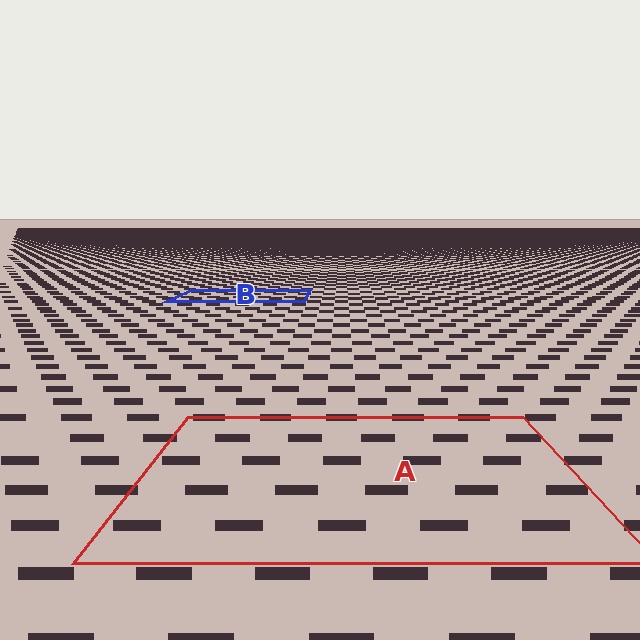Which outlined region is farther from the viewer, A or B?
Region B is farther from the viewer — the texture elements inside it appear smaller and more densely packed.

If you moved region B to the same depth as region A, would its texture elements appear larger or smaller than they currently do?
They would appear larger. At a closer depth, the same texture elements are projected at a bigger on-screen size.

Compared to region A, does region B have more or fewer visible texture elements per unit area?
Region B has more texture elements per unit area — they are packed more densely because it is farther away.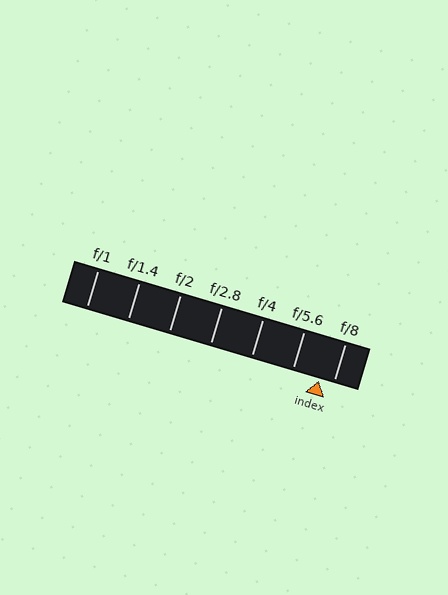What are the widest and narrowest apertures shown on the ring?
The widest aperture shown is f/1 and the narrowest is f/8.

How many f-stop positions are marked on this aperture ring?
There are 7 f-stop positions marked.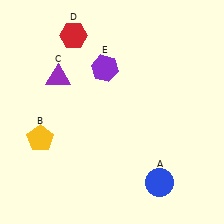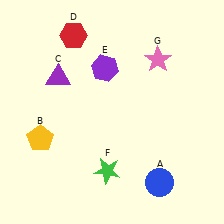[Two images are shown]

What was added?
A green star (F), a pink star (G) were added in Image 2.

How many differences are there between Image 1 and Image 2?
There are 2 differences between the two images.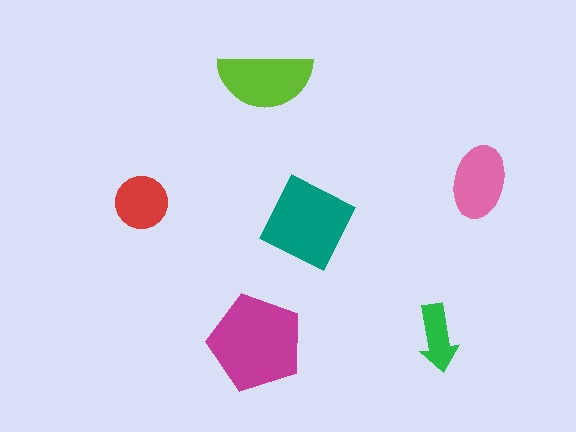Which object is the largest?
The magenta pentagon.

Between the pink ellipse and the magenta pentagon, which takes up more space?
The magenta pentagon.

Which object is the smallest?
The green arrow.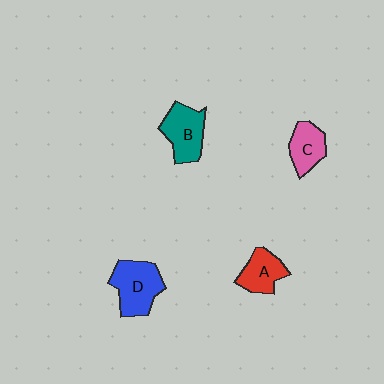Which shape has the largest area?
Shape D (blue).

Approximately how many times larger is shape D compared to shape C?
Approximately 1.5 times.